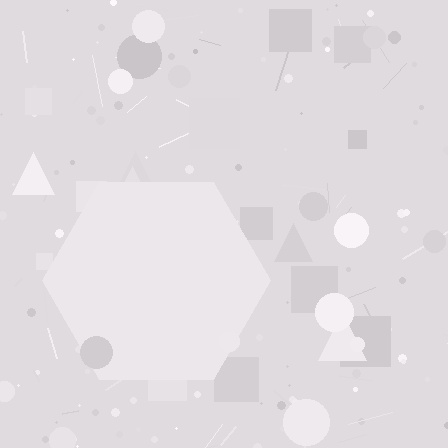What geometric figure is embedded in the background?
A hexagon is embedded in the background.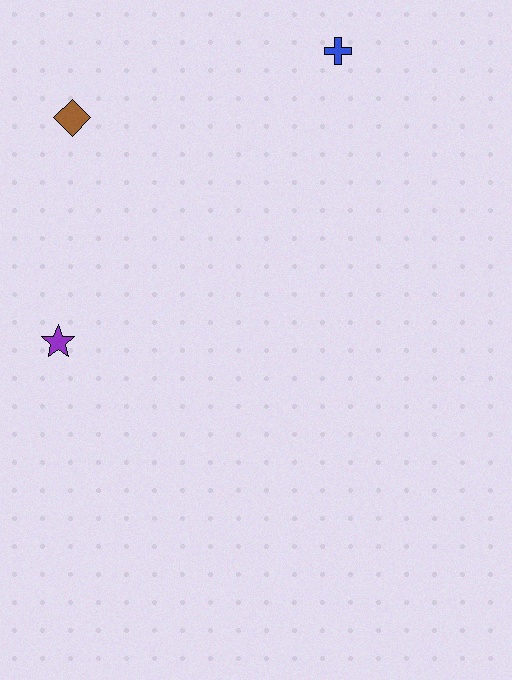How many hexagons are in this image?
There are no hexagons.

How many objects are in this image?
There are 3 objects.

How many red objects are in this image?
There are no red objects.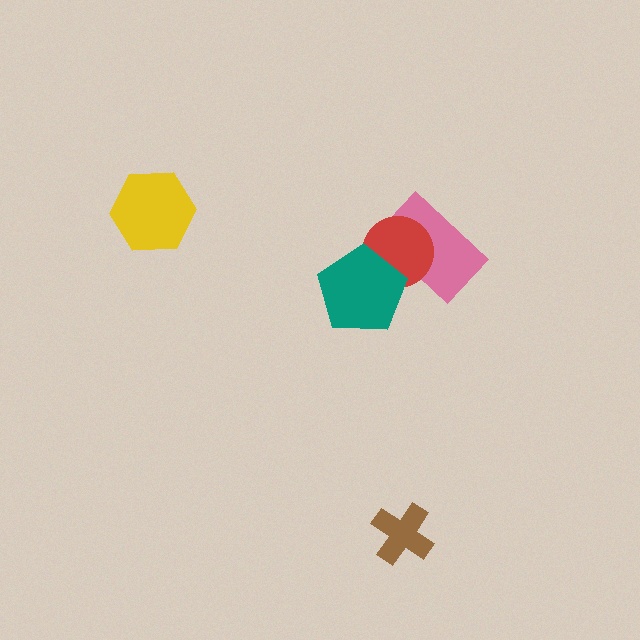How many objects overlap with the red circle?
2 objects overlap with the red circle.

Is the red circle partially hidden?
Yes, it is partially covered by another shape.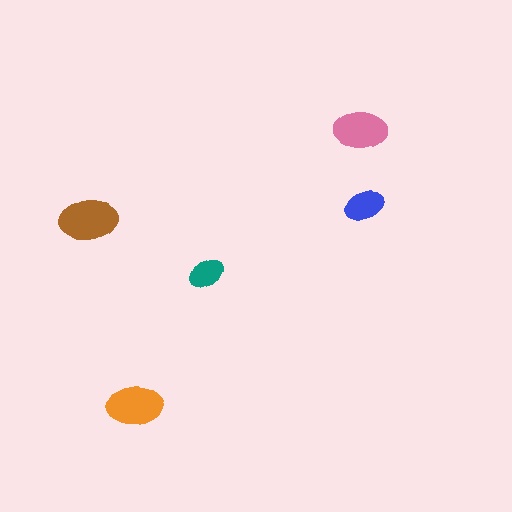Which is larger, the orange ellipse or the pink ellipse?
The orange one.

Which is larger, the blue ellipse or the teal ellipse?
The blue one.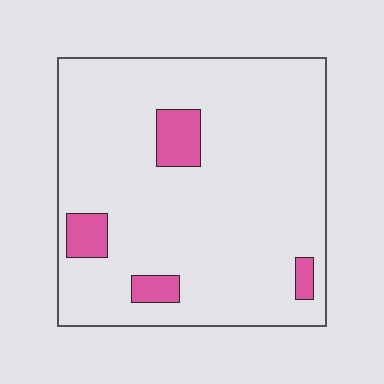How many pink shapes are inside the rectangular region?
4.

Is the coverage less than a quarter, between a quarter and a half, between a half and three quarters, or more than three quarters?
Less than a quarter.